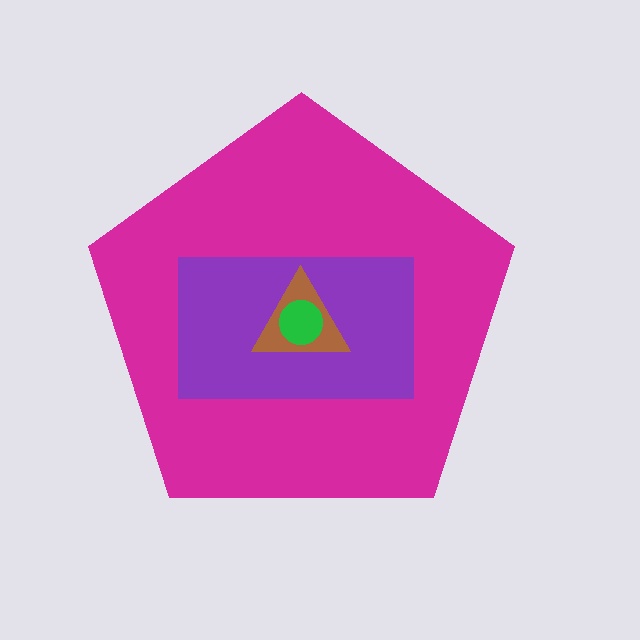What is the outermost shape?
The magenta pentagon.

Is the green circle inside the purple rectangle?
Yes.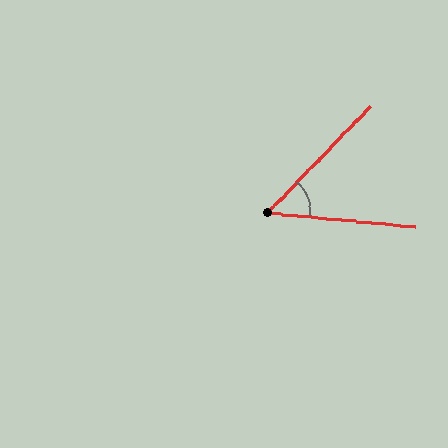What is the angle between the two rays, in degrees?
Approximately 51 degrees.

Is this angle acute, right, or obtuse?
It is acute.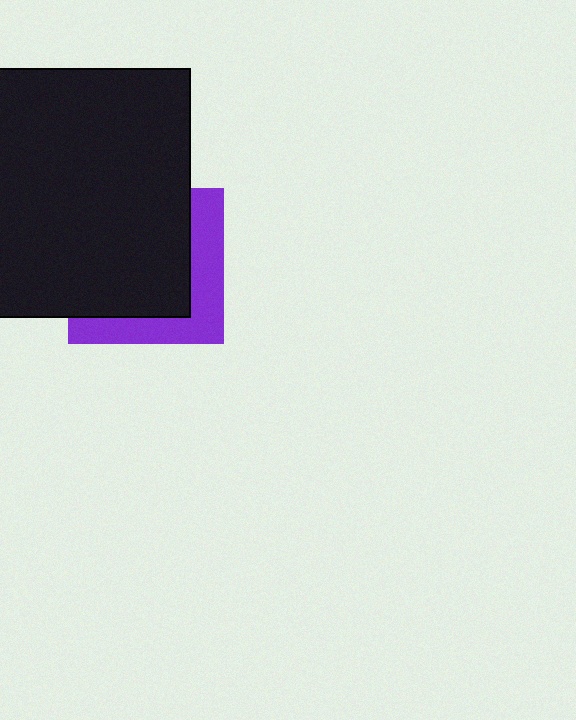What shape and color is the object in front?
The object in front is a black square.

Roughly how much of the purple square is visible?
A small part of it is visible (roughly 34%).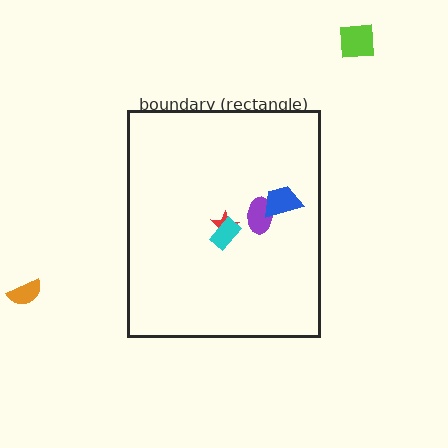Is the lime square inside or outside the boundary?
Outside.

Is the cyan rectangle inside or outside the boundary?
Inside.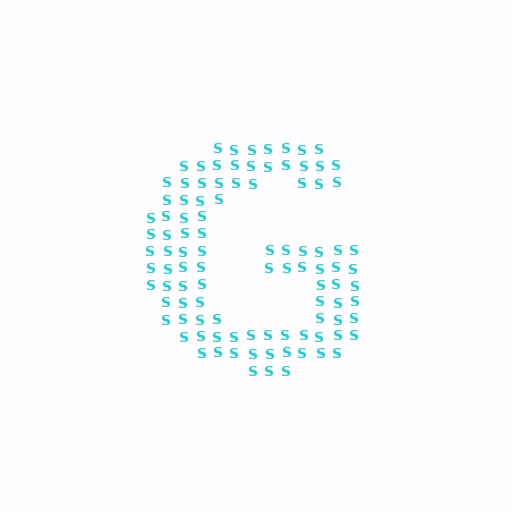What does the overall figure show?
The overall figure shows the letter G.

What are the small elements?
The small elements are letter S's.